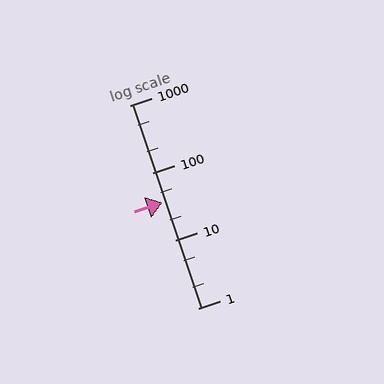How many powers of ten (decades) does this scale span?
The scale spans 3 decades, from 1 to 1000.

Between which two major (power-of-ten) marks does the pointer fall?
The pointer is between 10 and 100.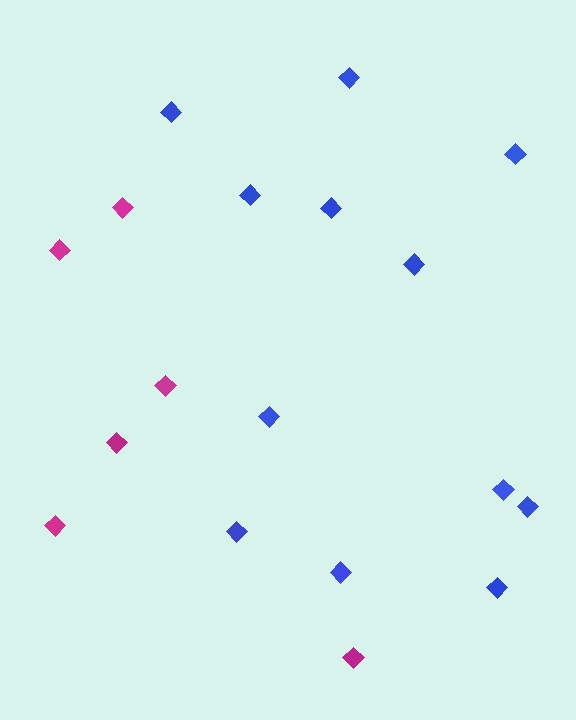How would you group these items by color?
There are 2 groups: one group of blue diamonds (12) and one group of magenta diamonds (6).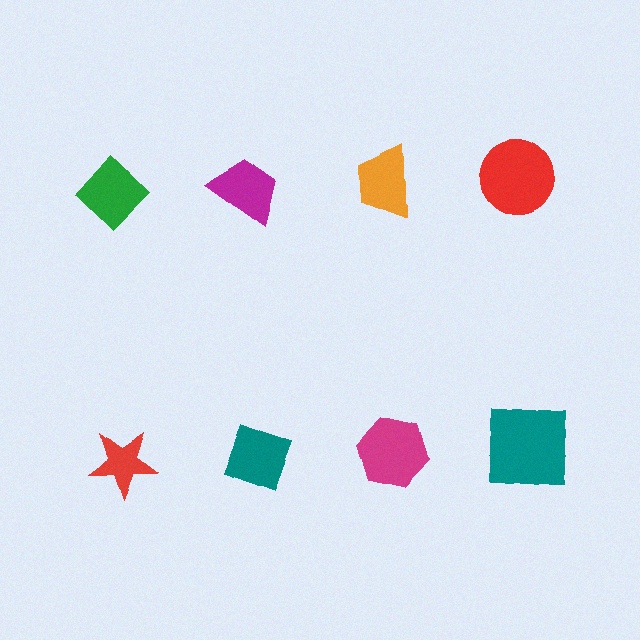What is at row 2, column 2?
A teal diamond.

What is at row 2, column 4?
A teal square.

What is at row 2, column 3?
A magenta hexagon.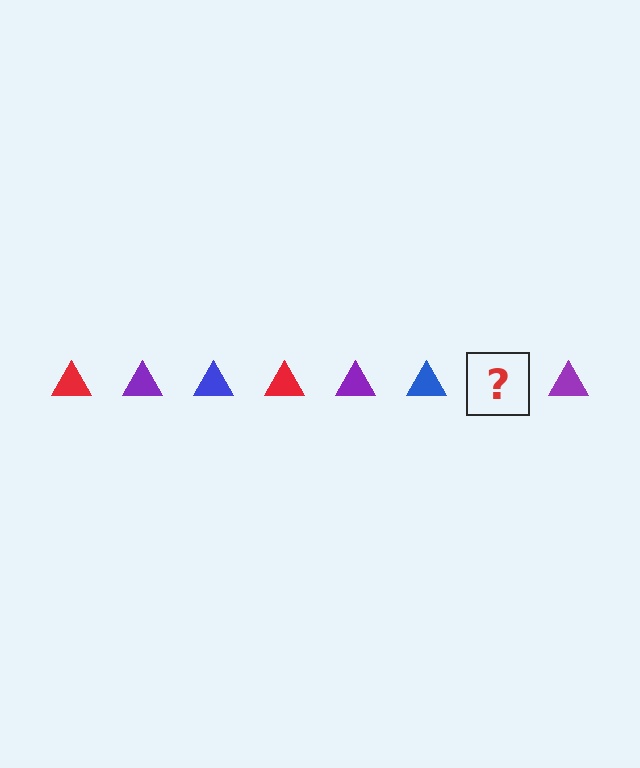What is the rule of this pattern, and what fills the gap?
The rule is that the pattern cycles through red, purple, blue triangles. The gap should be filled with a red triangle.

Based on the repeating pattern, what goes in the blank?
The blank should be a red triangle.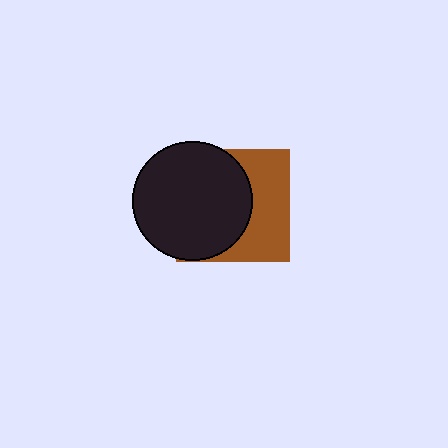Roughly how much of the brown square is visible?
A small part of it is visible (roughly 42%).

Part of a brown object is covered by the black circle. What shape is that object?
It is a square.